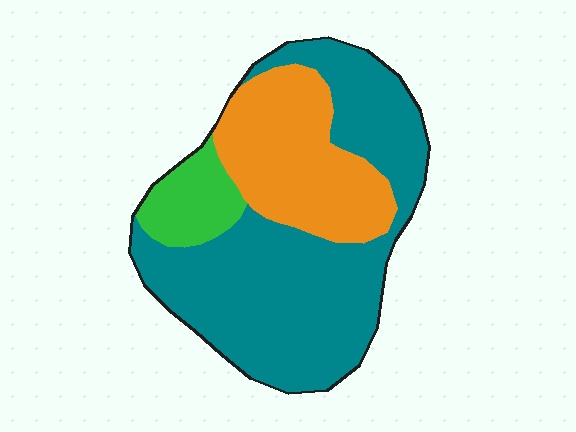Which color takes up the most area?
Teal, at roughly 60%.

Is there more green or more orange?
Orange.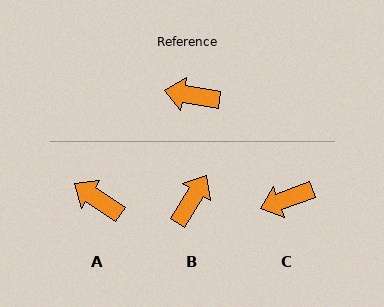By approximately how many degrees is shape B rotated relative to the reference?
Approximately 112 degrees clockwise.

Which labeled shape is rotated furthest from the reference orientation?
B, about 112 degrees away.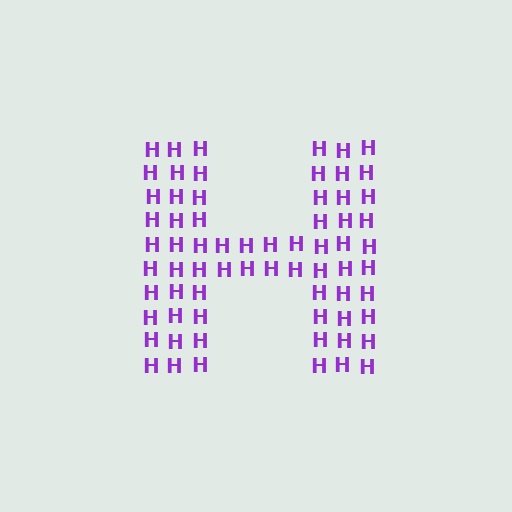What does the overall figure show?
The overall figure shows the letter H.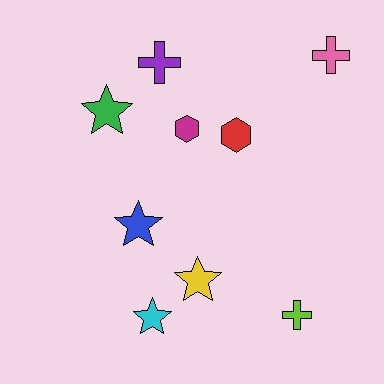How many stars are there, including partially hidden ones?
There are 4 stars.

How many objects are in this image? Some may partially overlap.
There are 9 objects.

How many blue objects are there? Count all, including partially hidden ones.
There is 1 blue object.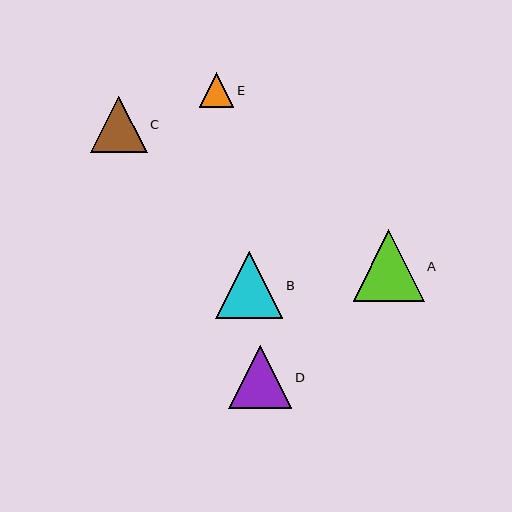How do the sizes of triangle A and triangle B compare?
Triangle A and triangle B are approximately the same size.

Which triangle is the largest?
Triangle A is the largest with a size of approximately 71 pixels.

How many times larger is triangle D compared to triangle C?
Triangle D is approximately 1.1 times the size of triangle C.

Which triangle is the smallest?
Triangle E is the smallest with a size of approximately 35 pixels.